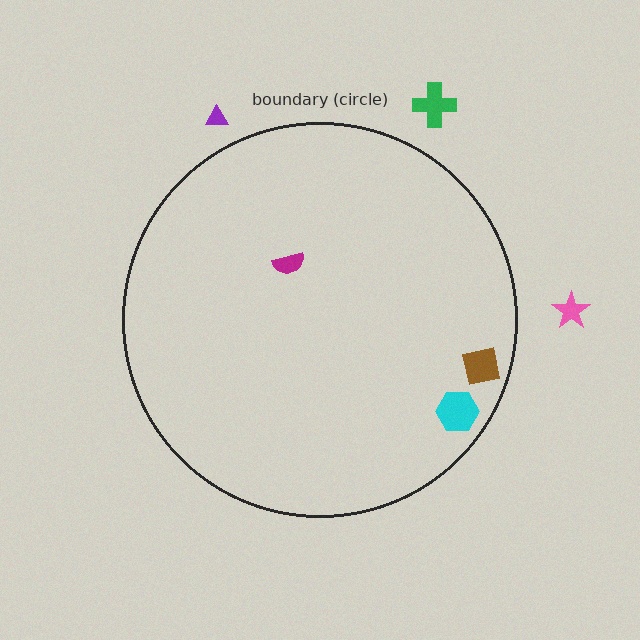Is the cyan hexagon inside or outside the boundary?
Inside.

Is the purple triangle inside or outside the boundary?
Outside.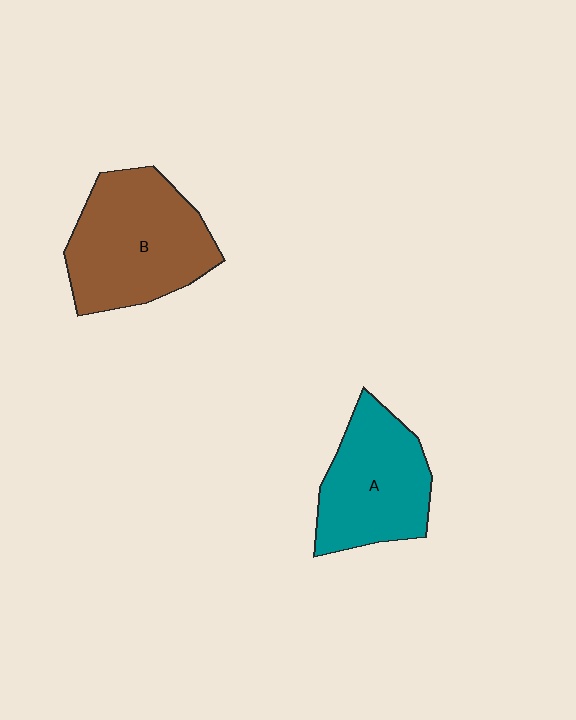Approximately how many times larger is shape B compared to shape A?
Approximately 1.2 times.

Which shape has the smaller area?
Shape A (teal).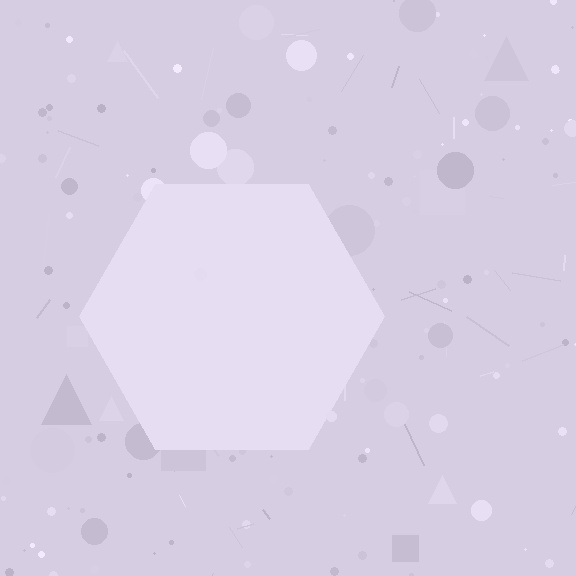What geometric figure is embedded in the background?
A hexagon is embedded in the background.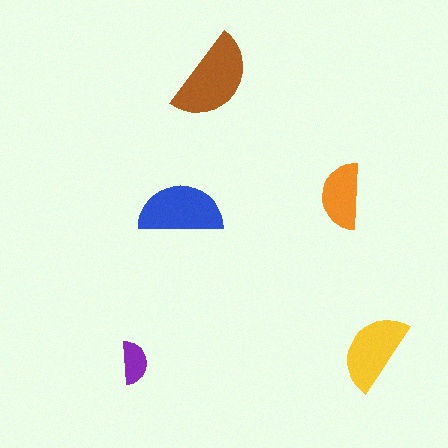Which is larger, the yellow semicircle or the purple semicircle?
The yellow one.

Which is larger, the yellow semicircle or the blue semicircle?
The blue one.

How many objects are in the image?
There are 5 objects in the image.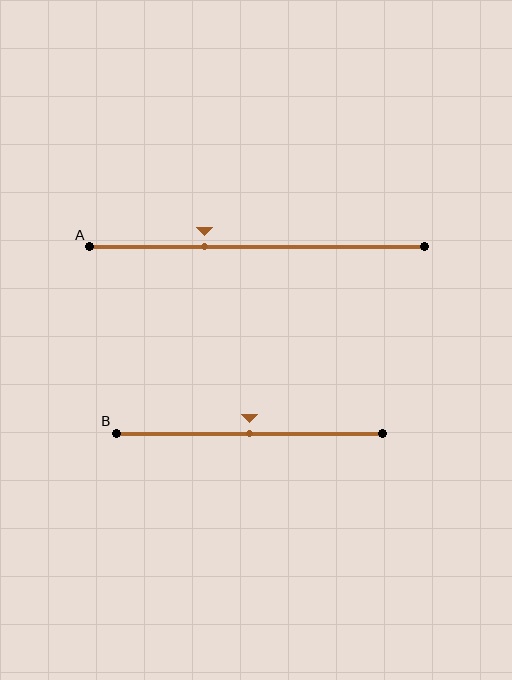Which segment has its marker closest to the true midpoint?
Segment B has its marker closest to the true midpoint.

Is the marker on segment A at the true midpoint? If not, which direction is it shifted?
No, the marker on segment A is shifted to the left by about 16% of the segment length.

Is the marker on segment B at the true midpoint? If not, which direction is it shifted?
Yes, the marker on segment B is at the true midpoint.